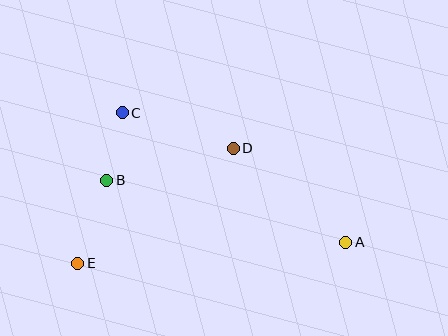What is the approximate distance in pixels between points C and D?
The distance between C and D is approximately 117 pixels.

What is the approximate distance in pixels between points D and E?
The distance between D and E is approximately 194 pixels.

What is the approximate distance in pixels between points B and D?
The distance between B and D is approximately 131 pixels.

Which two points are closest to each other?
Points B and C are closest to each other.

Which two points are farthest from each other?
Points A and E are farthest from each other.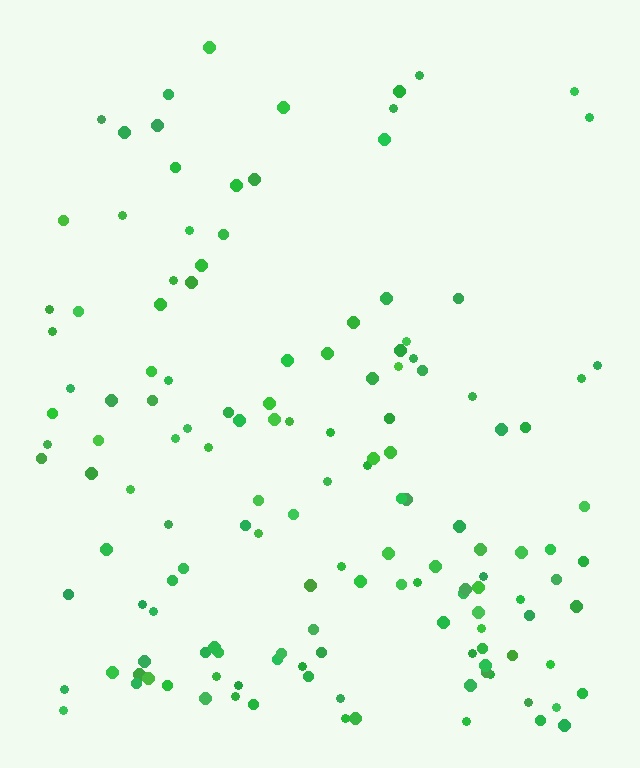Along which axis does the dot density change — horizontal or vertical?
Vertical.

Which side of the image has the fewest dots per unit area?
The top.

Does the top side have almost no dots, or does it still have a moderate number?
Still a moderate number, just noticeably fewer than the bottom.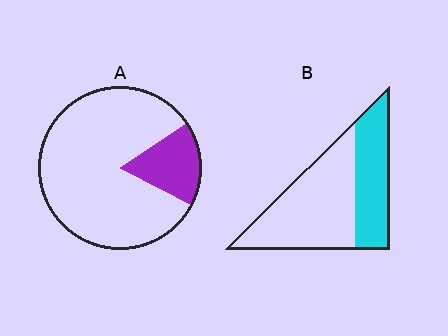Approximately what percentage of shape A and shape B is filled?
A is approximately 15% and B is approximately 40%.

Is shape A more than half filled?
No.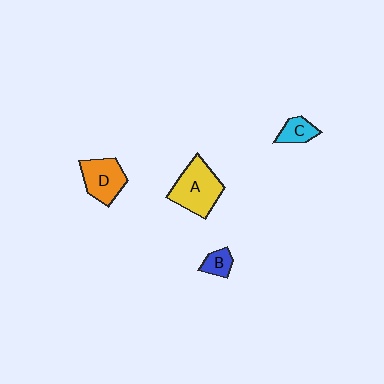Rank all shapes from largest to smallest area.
From largest to smallest: A (yellow), D (orange), C (cyan), B (blue).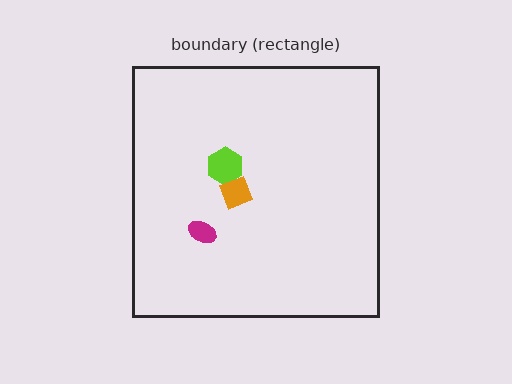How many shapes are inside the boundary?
3 inside, 0 outside.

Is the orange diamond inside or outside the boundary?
Inside.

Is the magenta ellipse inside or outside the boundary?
Inside.